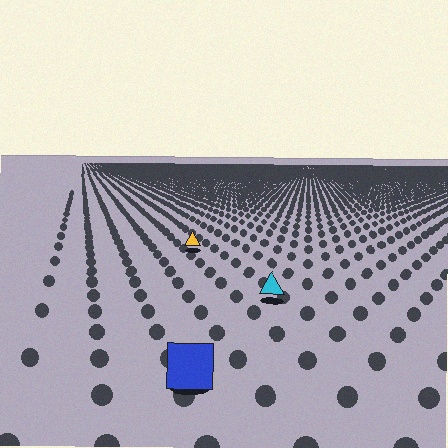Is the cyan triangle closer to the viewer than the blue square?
No. The blue square is closer — you can tell from the texture gradient: the ground texture is coarser near it.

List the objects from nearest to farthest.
From nearest to farthest: the blue square, the cyan triangle, the yellow triangle.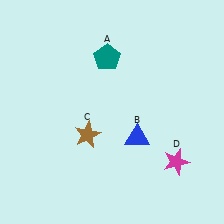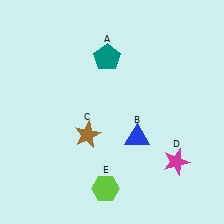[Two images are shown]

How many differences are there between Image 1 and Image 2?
There is 1 difference between the two images.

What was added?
A lime hexagon (E) was added in Image 2.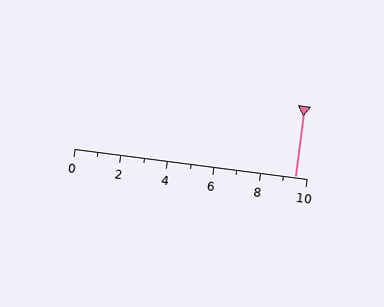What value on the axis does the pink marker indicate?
The marker indicates approximately 9.5.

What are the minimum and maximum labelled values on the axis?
The axis runs from 0 to 10.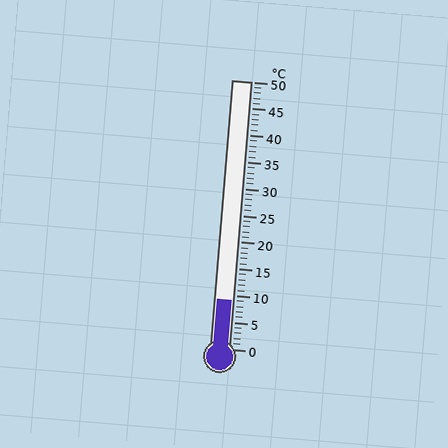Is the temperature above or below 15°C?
The temperature is below 15°C.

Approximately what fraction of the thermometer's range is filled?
The thermometer is filled to approximately 20% of its range.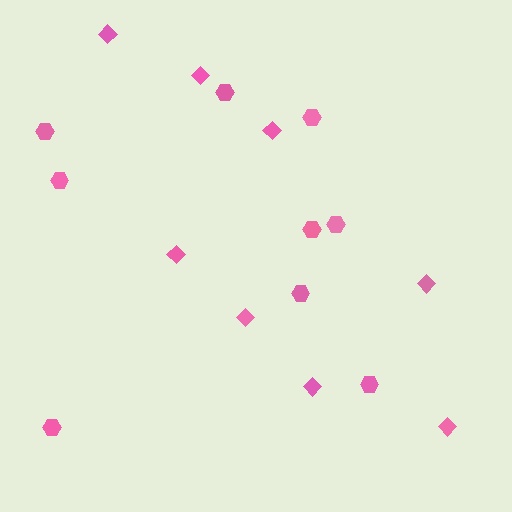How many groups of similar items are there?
There are 2 groups: one group of diamonds (8) and one group of hexagons (9).